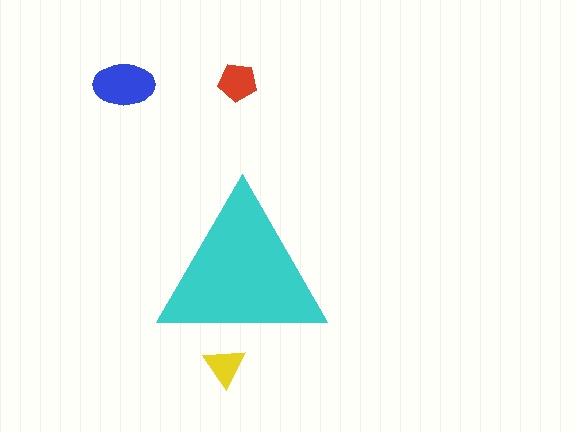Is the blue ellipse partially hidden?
No, the blue ellipse is fully visible.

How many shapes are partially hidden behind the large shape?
1 shape is partially hidden.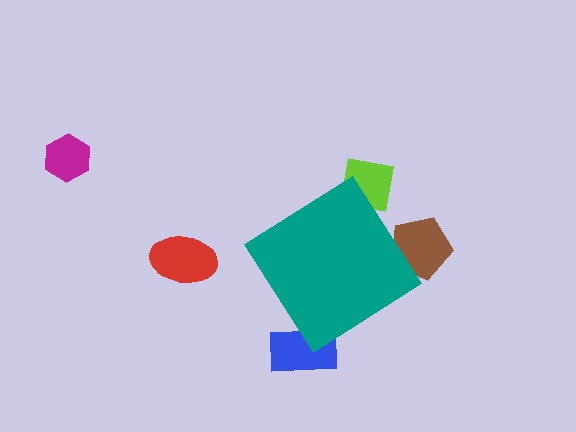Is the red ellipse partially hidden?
No, the red ellipse is fully visible.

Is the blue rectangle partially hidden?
Yes, the blue rectangle is partially hidden behind the teal diamond.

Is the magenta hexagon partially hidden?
No, the magenta hexagon is fully visible.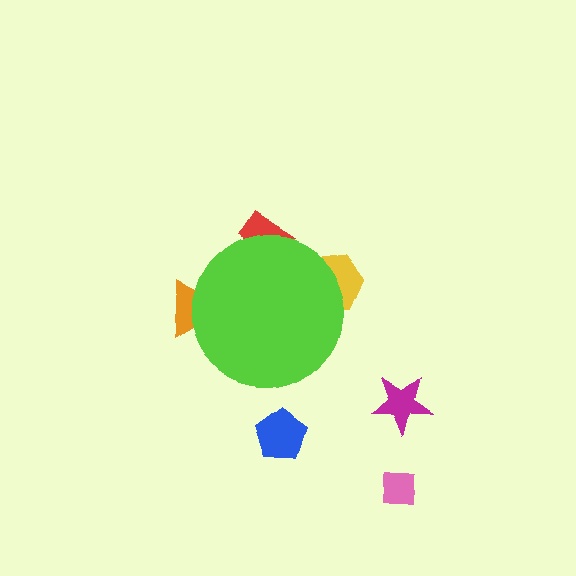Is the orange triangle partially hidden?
Yes, the orange triangle is partially hidden behind the lime circle.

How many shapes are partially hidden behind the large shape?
3 shapes are partially hidden.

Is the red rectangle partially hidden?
Yes, the red rectangle is partially hidden behind the lime circle.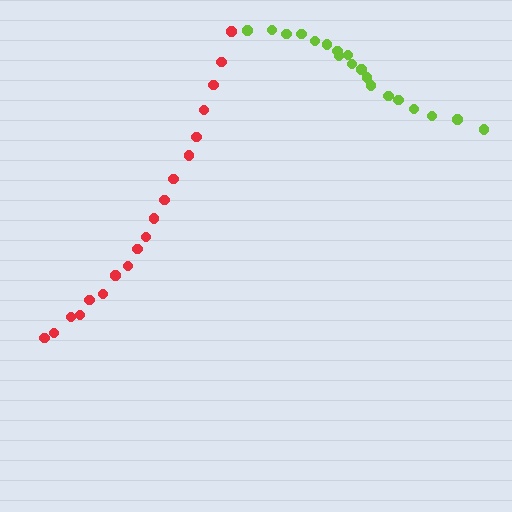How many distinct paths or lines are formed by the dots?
There are 2 distinct paths.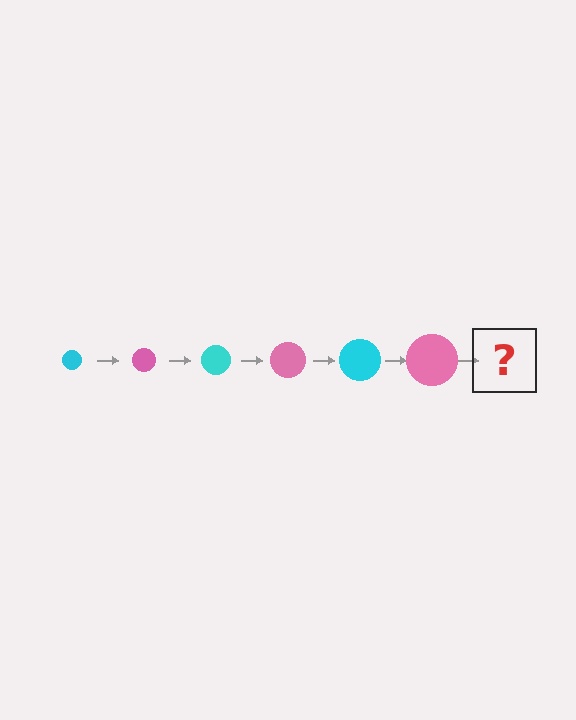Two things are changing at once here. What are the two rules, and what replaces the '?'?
The two rules are that the circle grows larger each step and the color cycles through cyan and pink. The '?' should be a cyan circle, larger than the previous one.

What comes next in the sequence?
The next element should be a cyan circle, larger than the previous one.